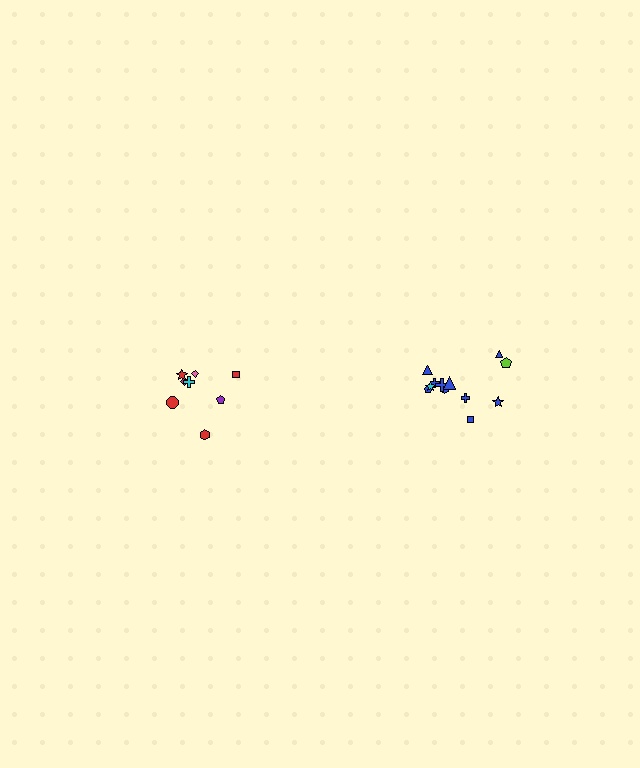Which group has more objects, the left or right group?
The right group.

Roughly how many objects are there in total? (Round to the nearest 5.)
Roughly 20 objects in total.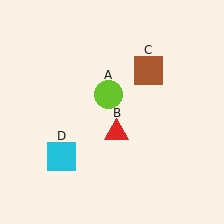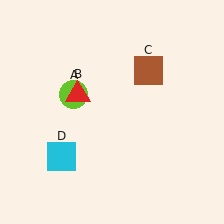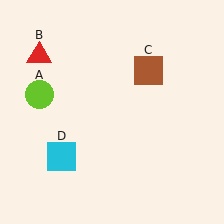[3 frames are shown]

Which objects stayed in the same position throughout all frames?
Brown square (object C) and cyan square (object D) remained stationary.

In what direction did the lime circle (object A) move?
The lime circle (object A) moved left.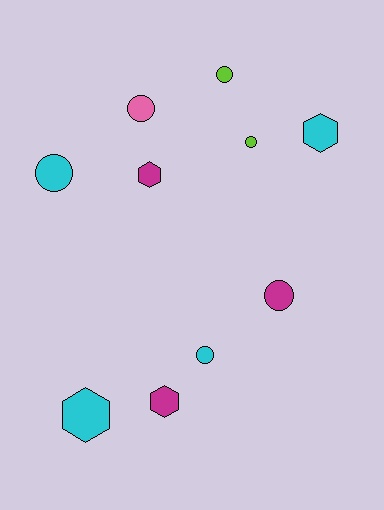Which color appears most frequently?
Cyan, with 4 objects.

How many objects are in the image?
There are 10 objects.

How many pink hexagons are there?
There are no pink hexagons.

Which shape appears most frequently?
Circle, with 6 objects.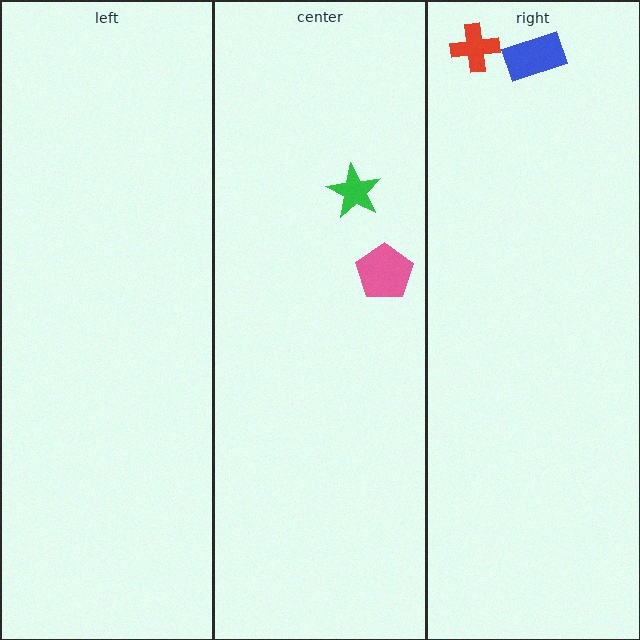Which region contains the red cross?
The right region.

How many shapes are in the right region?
2.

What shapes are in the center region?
The pink pentagon, the green star.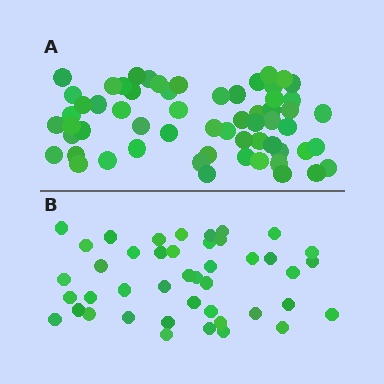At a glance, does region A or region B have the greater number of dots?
Region A (the top region) has more dots.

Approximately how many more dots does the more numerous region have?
Region A has approximately 15 more dots than region B.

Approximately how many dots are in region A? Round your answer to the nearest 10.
About 60 dots.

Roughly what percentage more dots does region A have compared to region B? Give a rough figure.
About 40% more.